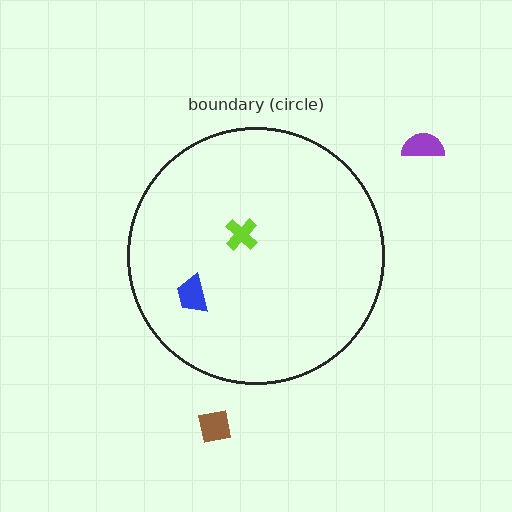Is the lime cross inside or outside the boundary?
Inside.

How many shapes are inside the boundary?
2 inside, 2 outside.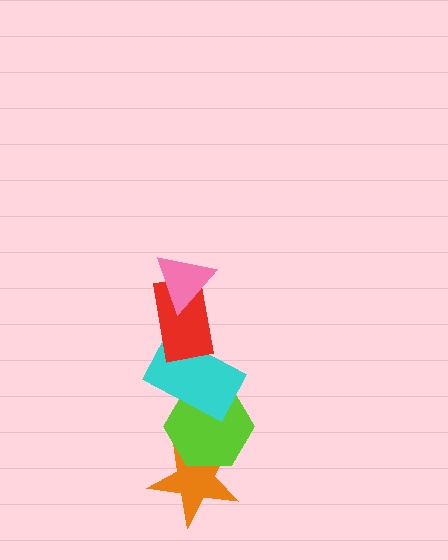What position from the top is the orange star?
The orange star is 5th from the top.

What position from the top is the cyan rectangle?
The cyan rectangle is 3rd from the top.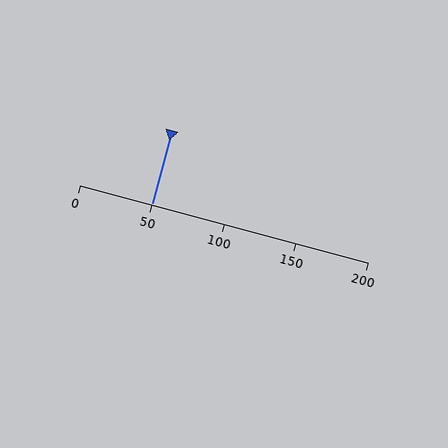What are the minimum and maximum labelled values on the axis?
The axis runs from 0 to 200.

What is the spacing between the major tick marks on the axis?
The major ticks are spaced 50 apart.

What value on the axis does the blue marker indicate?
The marker indicates approximately 50.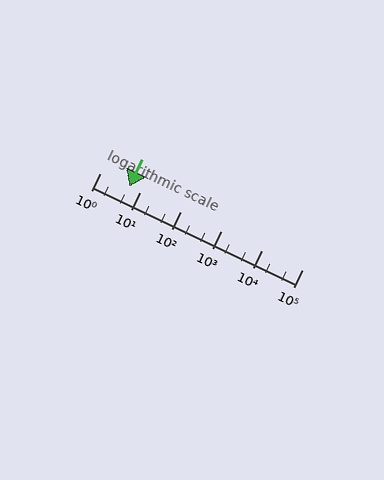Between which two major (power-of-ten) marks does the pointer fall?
The pointer is between 1 and 10.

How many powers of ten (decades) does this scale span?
The scale spans 5 decades, from 1 to 100000.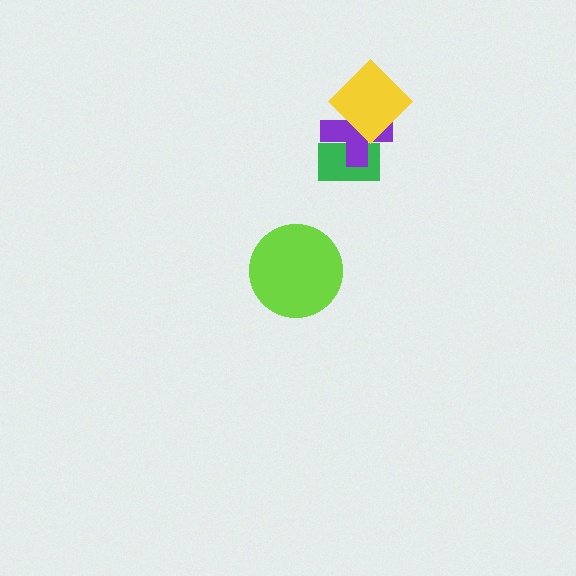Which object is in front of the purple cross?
The yellow diamond is in front of the purple cross.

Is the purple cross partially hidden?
Yes, it is partially covered by another shape.